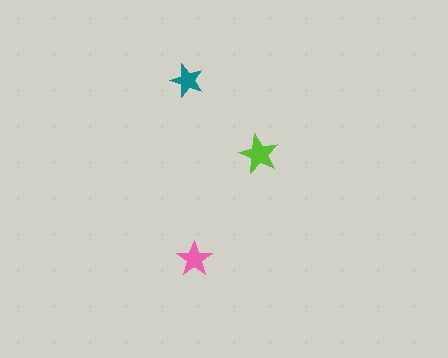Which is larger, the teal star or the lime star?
The lime one.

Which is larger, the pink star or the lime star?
The lime one.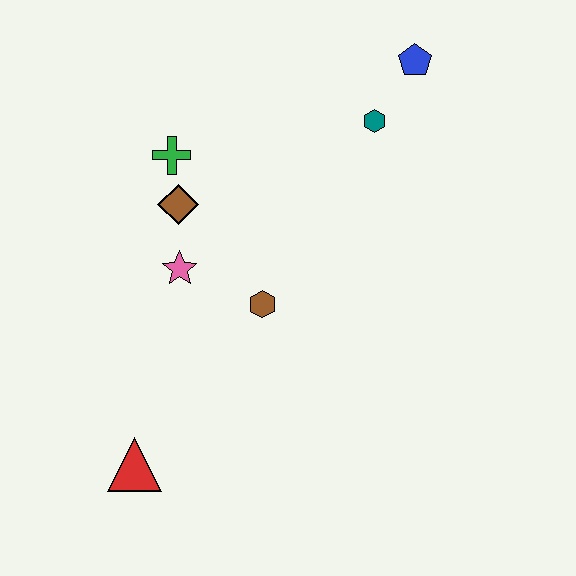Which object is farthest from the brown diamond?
The blue pentagon is farthest from the brown diamond.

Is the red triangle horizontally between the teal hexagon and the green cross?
No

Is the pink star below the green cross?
Yes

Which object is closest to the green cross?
The brown diamond is closest to the green cross.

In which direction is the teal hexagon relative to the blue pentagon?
The teal hexagon is below the blue pentagon.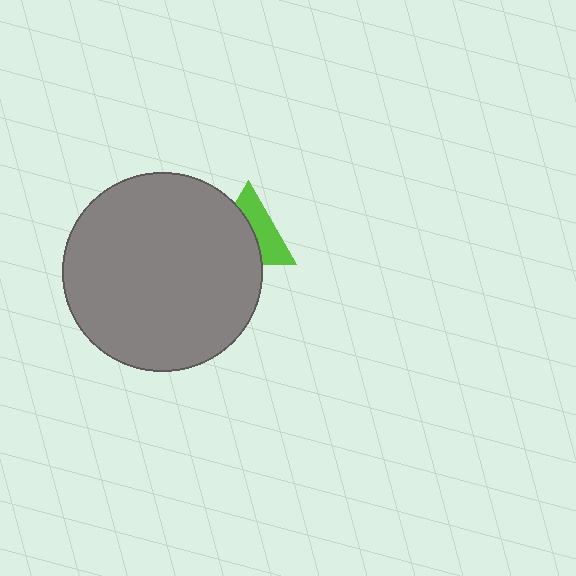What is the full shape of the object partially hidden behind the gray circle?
The partially hidden object is a lime triangle.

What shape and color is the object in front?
The object in front is a gray circle.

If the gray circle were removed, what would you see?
You would see the complete lime triangle.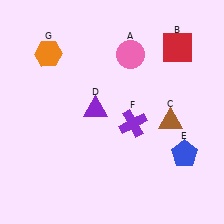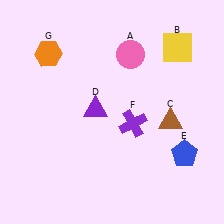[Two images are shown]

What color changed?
The square (B) changed from red in Image 1 to yellow in Image 2.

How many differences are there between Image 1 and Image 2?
There is 1 difference between the two images.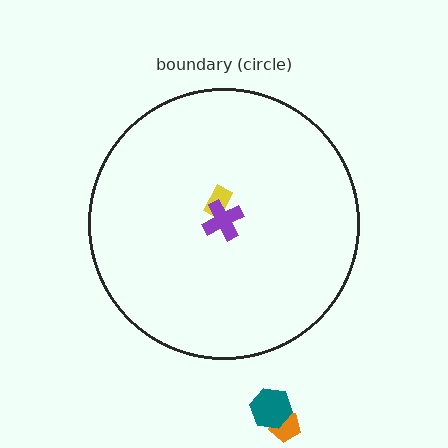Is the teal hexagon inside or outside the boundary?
Outside.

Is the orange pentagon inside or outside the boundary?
Outside.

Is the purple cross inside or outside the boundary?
Inside.